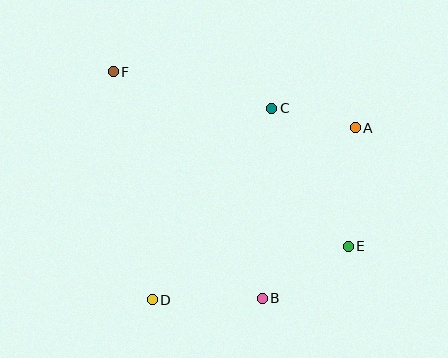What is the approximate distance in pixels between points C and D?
The distance between C and D is approximately 226 pixels.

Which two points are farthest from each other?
Points E and F are farthest from each other.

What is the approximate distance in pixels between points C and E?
The distance between C and E is approximately 158 pixels.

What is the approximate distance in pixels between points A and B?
The distance between A and B is approximately 194 pixels.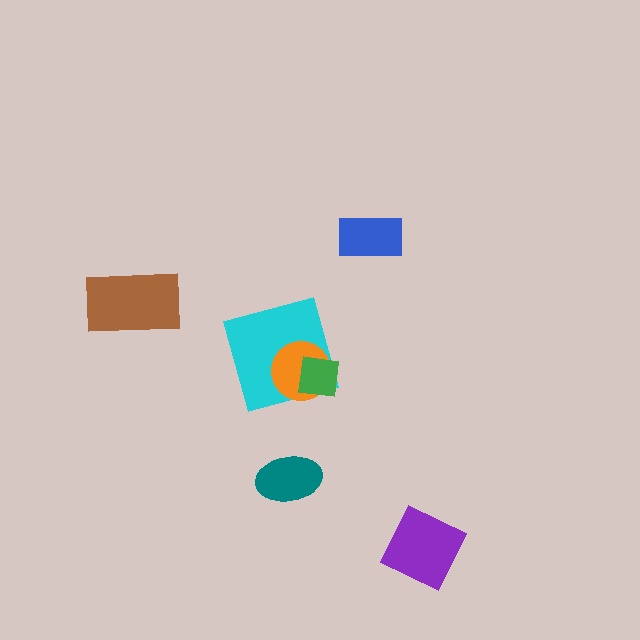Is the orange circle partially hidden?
Yes, it is partially covered by another shape.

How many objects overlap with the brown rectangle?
0 objects overlap with the brown rectangle.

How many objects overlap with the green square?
2 objects overlap with the green square.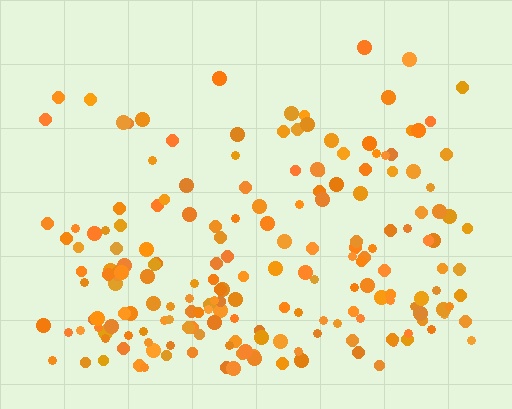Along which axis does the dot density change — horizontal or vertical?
Vertical.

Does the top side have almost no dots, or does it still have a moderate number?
Still a moderate number, just noticeably fewer than the bottom.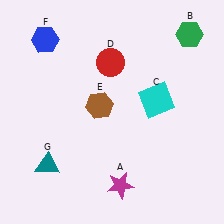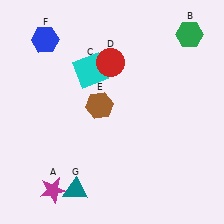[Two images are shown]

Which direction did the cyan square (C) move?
The cyan square (C) moved left.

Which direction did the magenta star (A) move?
The magenta star (A) moved left.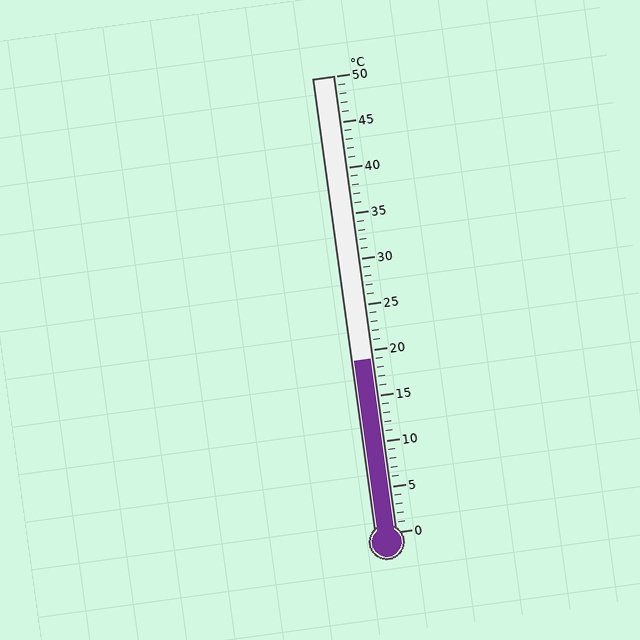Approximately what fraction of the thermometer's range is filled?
The thermometer is filled to approximately 40% of its range.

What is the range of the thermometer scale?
The thermometer scale ranges from 0°C to 50°C.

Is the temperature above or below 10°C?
The temperature is above 10°C.